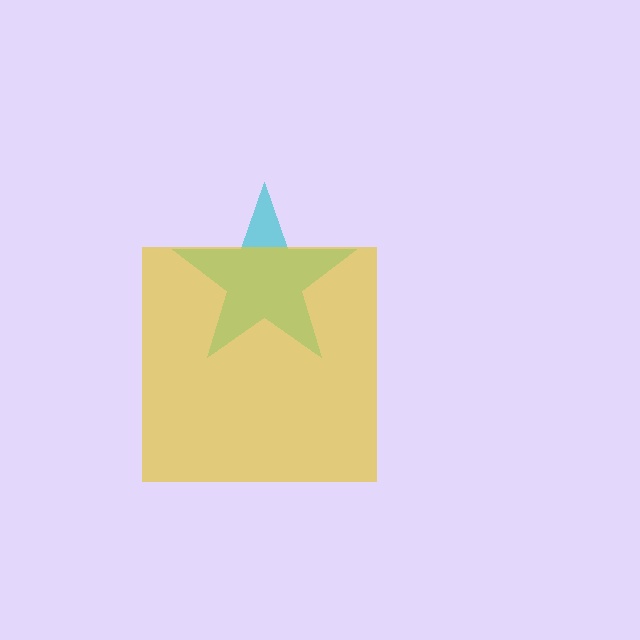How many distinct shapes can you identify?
There are 2 distinct shapes: a cyan star, a yellow square.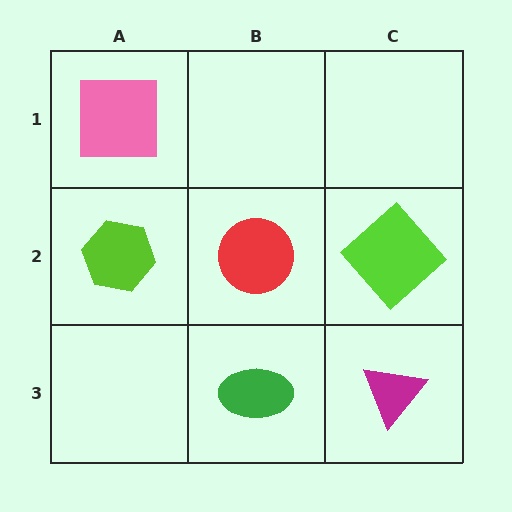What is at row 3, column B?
A green ellipse.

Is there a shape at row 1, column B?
No, that cell is empty.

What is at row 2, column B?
A red circle.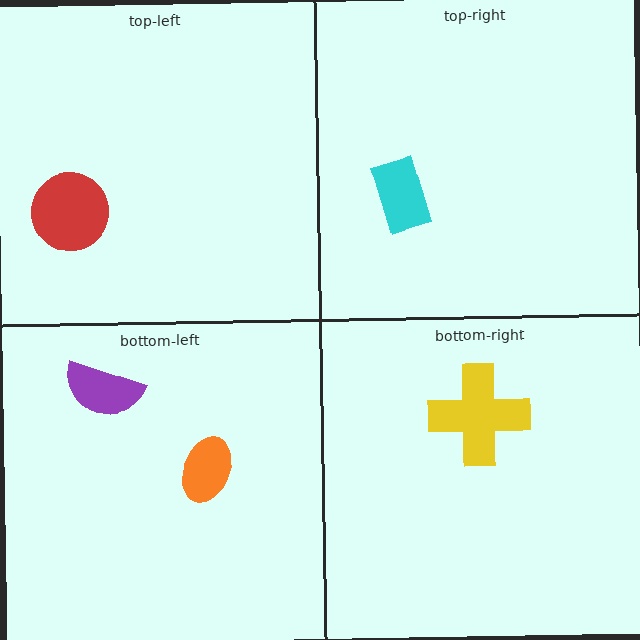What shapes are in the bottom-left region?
The purple semicircle, the orange ellipse.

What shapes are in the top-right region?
The cyan rectangle.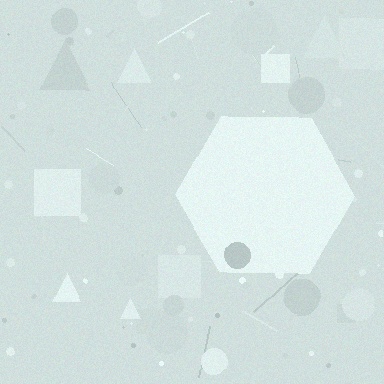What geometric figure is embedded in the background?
A hexagon is embedded in the background.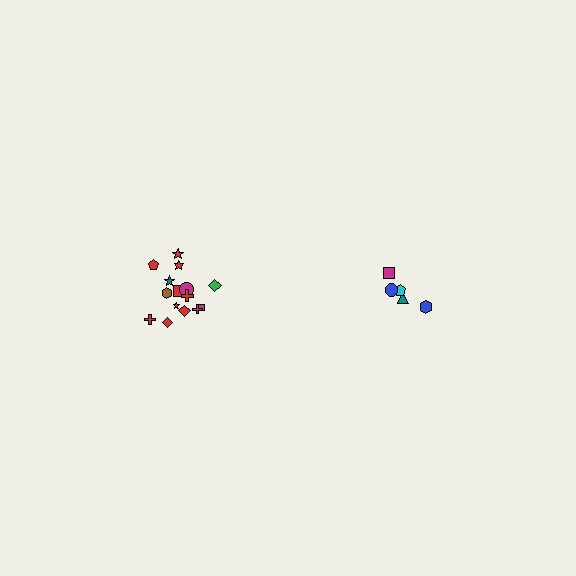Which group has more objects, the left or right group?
The left group.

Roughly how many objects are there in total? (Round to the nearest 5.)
Roughly 20 objects in total.